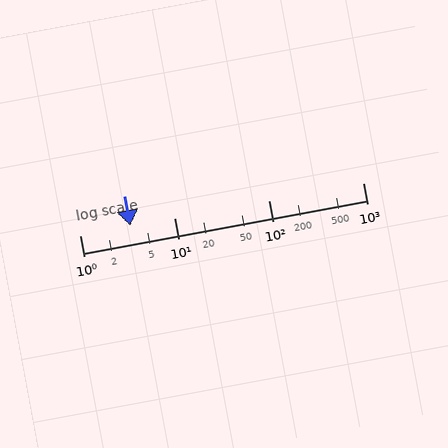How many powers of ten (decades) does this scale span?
The scale spans 3 decades, from 1 to 1000.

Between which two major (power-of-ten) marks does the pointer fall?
The pointer is between 1 and 10.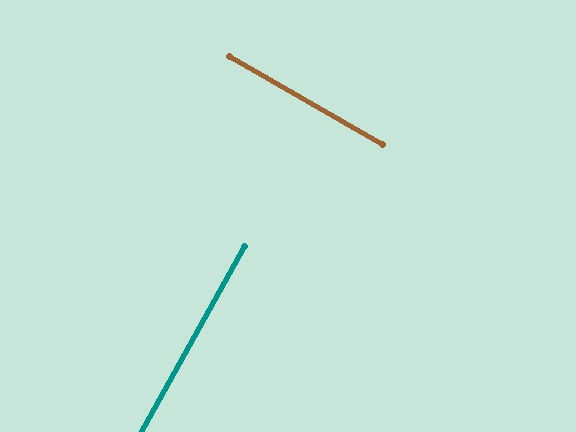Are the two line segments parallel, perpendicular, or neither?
Perpendicular — they meet at approximately 89°.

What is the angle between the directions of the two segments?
Approximately 89 degrees.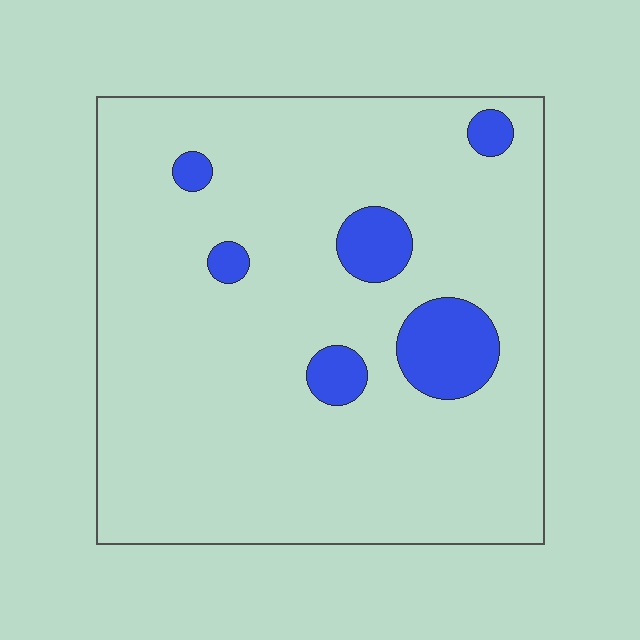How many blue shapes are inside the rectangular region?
6.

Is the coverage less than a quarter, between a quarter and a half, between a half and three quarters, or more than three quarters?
Less than a quarter.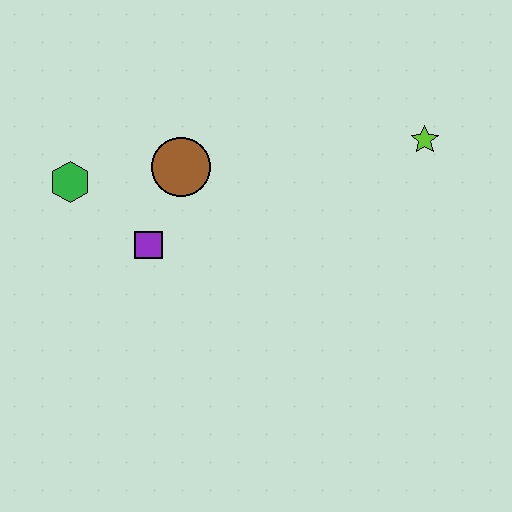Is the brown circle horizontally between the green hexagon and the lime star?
Yes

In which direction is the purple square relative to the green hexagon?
The purple square is to the right of the green hexagon.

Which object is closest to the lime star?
The brown circle is closest to the lime star.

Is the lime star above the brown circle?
Yes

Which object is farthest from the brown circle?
The lime star is farthest from the brown circle.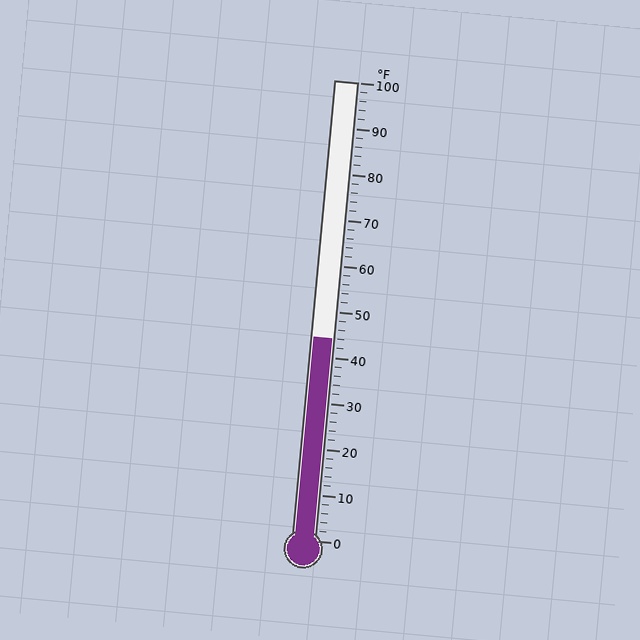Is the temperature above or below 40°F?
The temperature is above 40°F.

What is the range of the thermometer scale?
The thermometer scale ranges from 0°F to 100°F.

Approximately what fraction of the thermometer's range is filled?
The thermometer is filled to approximately 45% of its range.